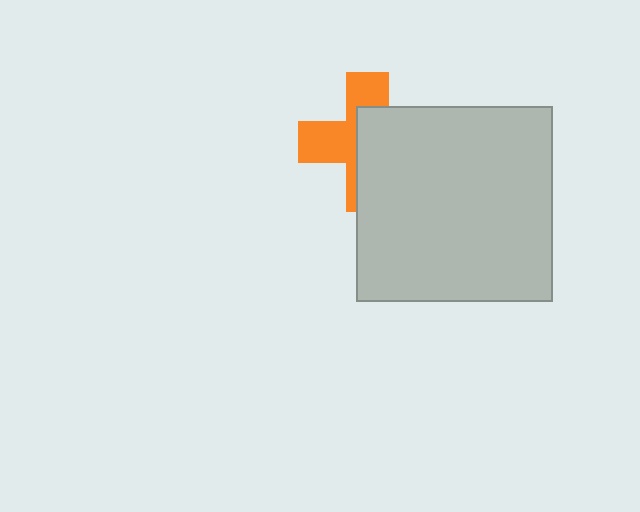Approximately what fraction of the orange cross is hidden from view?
Roughly 55% of the orange cross is hidden behind the light gray square.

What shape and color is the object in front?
The object in front is a light gray square.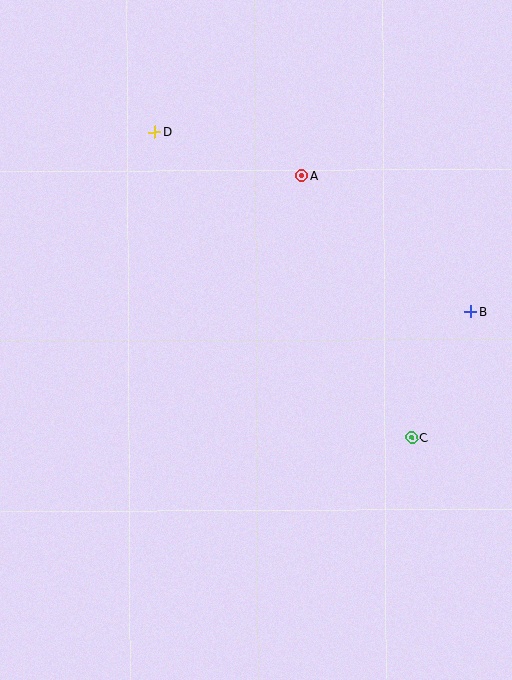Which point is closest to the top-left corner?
Point D is closest to the top-left corner.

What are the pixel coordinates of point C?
Point C is at (412, 438).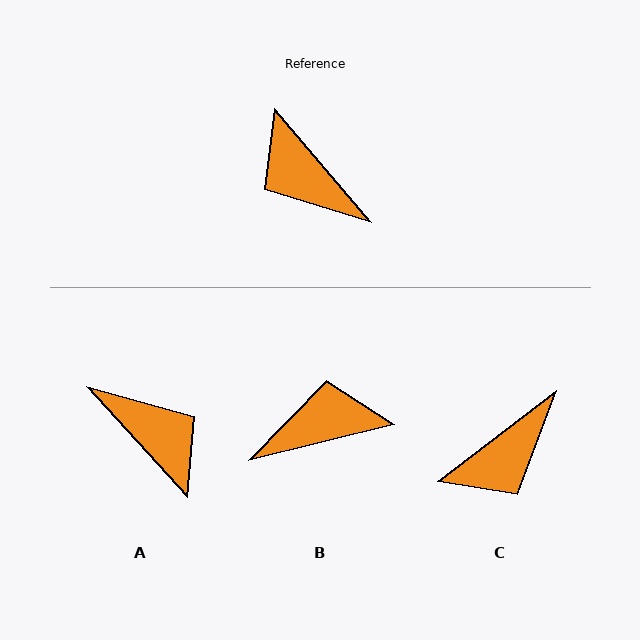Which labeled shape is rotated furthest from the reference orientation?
A, about 178 degrees away.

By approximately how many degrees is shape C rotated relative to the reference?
Approximately 87 degrees counter-clockwise.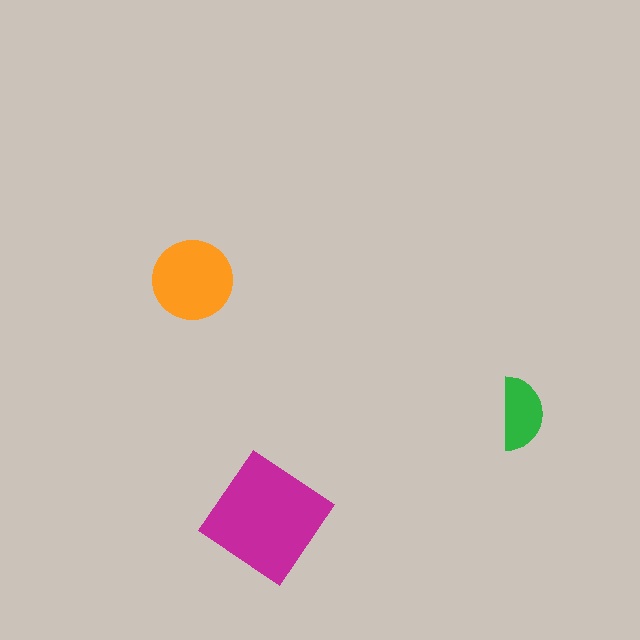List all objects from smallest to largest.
The green semicircle, the orange circle, the magenta diamond.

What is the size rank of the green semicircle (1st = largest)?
3rd.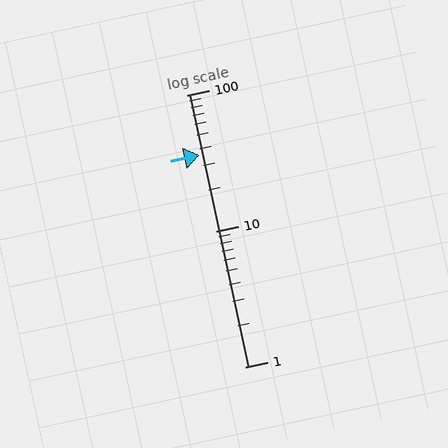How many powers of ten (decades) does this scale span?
The scale spans 2 decades, from 1 to 100.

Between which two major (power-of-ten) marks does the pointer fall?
The pointer is between 10 and 100.